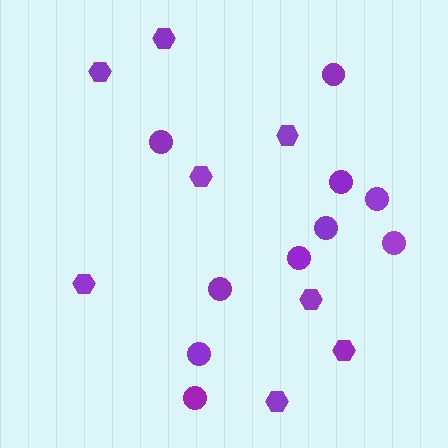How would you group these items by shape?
There are 2 groups: one group of circles (10) and one group of hexagons (8).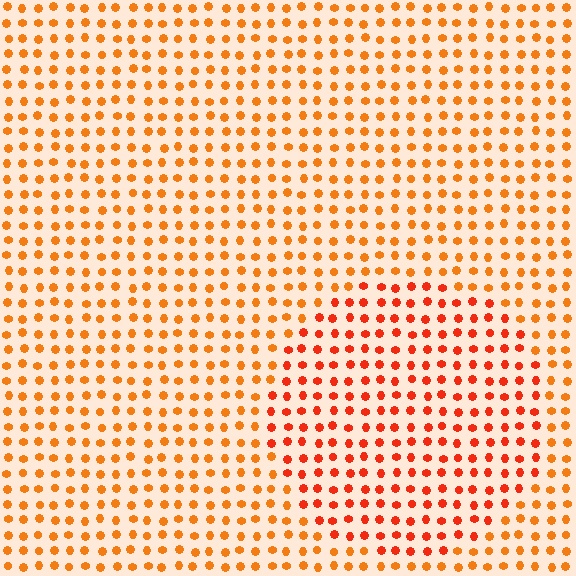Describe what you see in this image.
The image is filled with small orange elements in a uniform arrangement. A circle-shaped region is visible where the elements are tinted to a slightly different hue, forming a subtle color boundary.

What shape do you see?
I see a circle.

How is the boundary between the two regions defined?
The boundary is defined purely by a slight shift in hue (about 23 degrees). Spacing, size, and orientation are identical on both sides.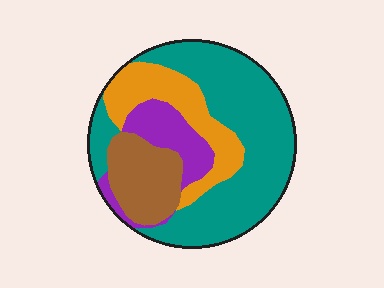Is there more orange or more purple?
Orange.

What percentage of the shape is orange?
Orange covers roughly 20% of the shape.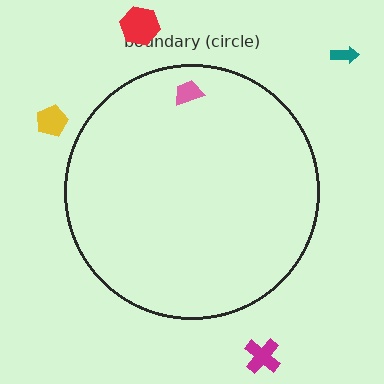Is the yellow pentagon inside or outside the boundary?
Outside.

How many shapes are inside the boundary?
1 inside, 4 outside.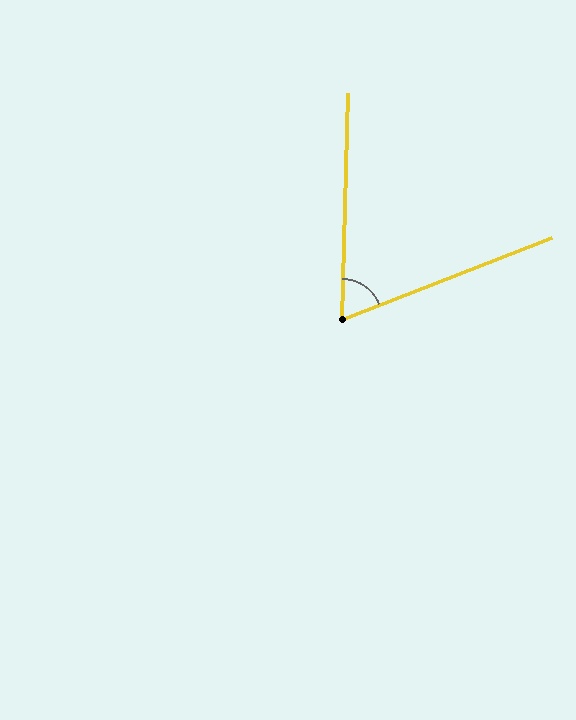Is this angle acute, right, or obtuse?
It is acute.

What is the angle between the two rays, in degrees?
Approximately 67 degrees.